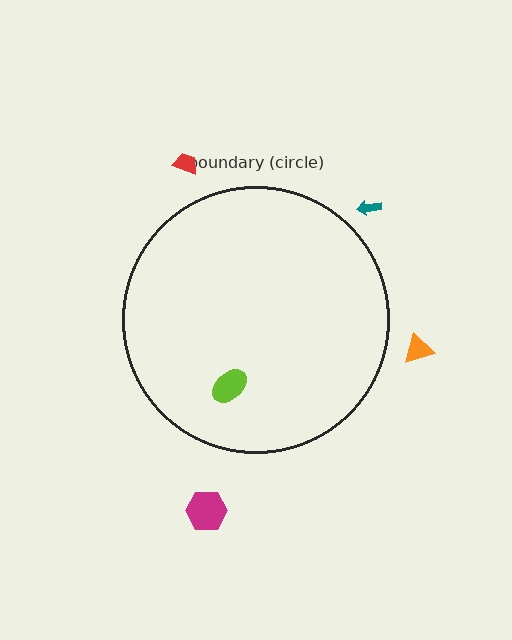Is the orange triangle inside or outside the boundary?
Outside.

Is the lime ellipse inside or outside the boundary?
Inside.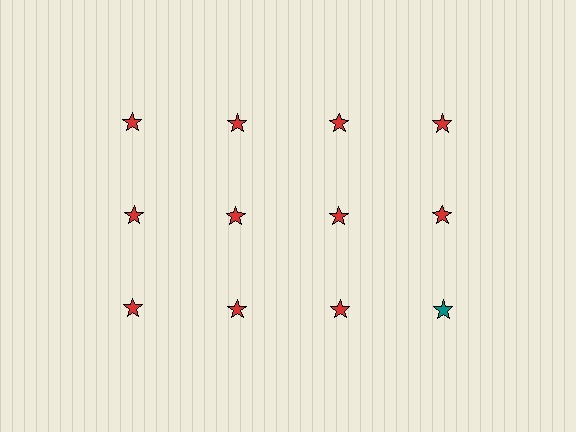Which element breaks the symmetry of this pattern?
The teal star in the third row, second from right column breaks the symmetry. All other shapes are red stars.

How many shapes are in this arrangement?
There are 12 shapes arranged in a grid pattern.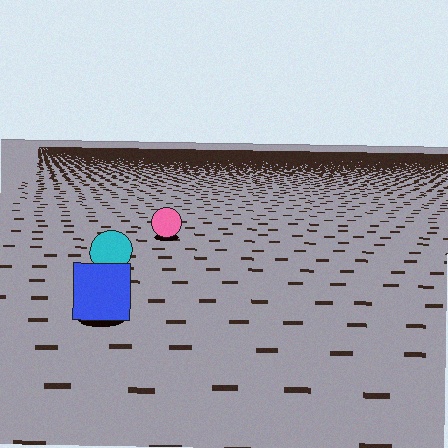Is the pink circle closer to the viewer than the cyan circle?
No. The cyan circle is closer — you can tell from the texture gradient: the ground texture is coarser near it.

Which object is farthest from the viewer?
The pink circle is farthest from the viewer. It appears smaller and the ground texture around it is denser.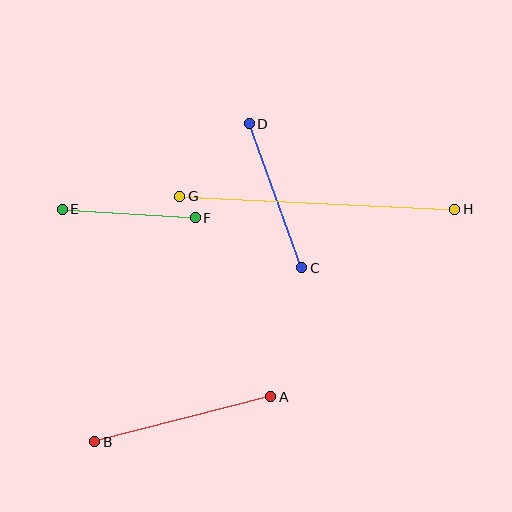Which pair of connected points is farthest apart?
Points G and H are farthest apart.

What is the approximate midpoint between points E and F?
The midpoint is at approximately (129, 214) pixels.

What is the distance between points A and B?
The distance is approximately 182 pixels.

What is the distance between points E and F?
The distance is approximately 133 pixels.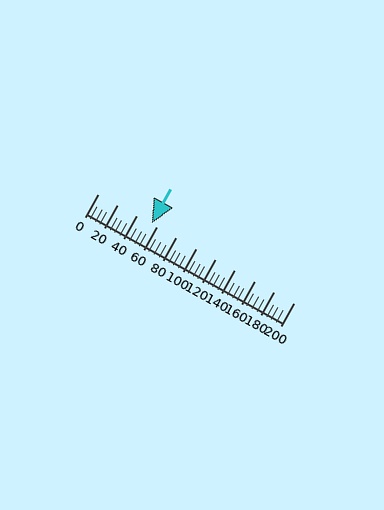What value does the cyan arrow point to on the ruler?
The cyan arrow points to approximately 55.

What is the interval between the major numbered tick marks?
The major tick marks are spaced 20 units apart.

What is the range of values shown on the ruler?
The ruler shows values from 0 to 200.